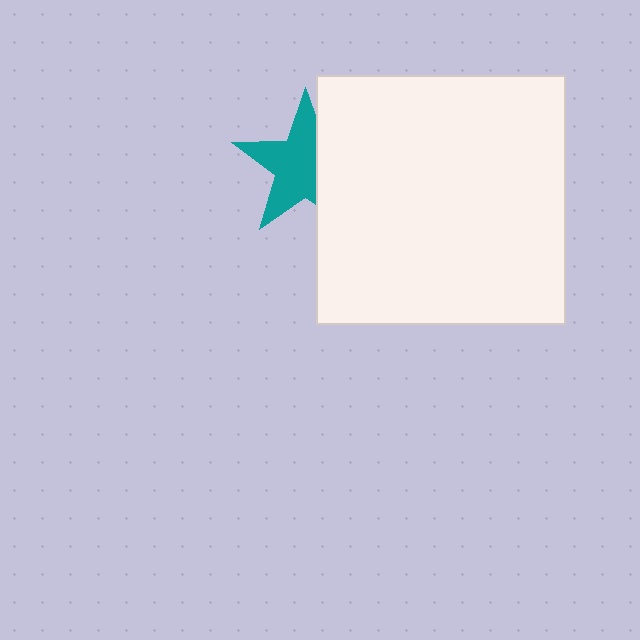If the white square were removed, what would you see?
You would see the complete teal star.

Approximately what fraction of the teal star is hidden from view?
Roughly 37% of the teal star is hidden behind the white square.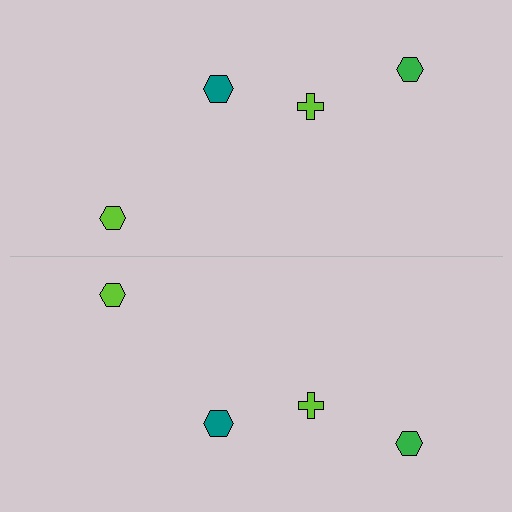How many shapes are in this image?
There are 8 shapes in this image.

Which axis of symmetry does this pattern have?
The pattern has a horizontal axis of symmetry running through the center of the image.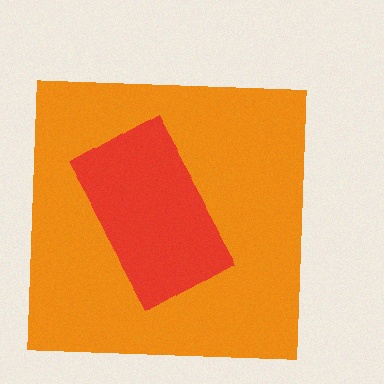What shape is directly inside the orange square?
The red rectangle.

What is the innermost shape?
The red rectangle.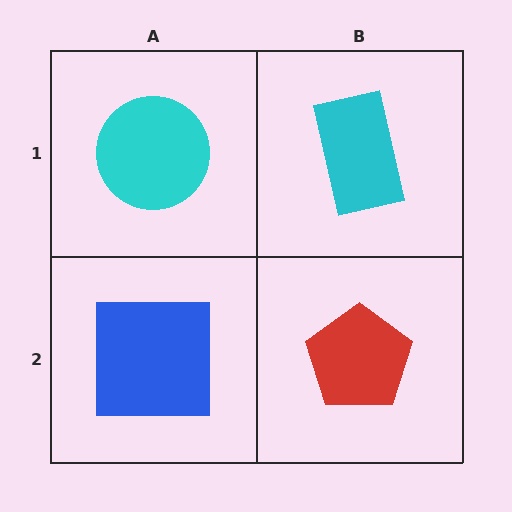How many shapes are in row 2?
2 shapes.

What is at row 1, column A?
A cyan circle.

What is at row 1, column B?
A cyan rectangle.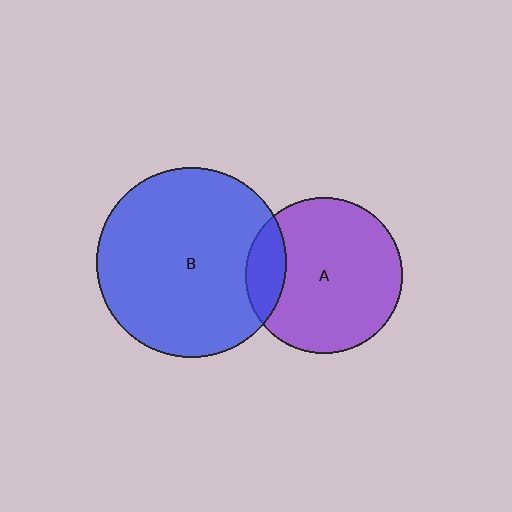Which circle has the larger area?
Circle B (blue).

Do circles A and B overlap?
Yes.